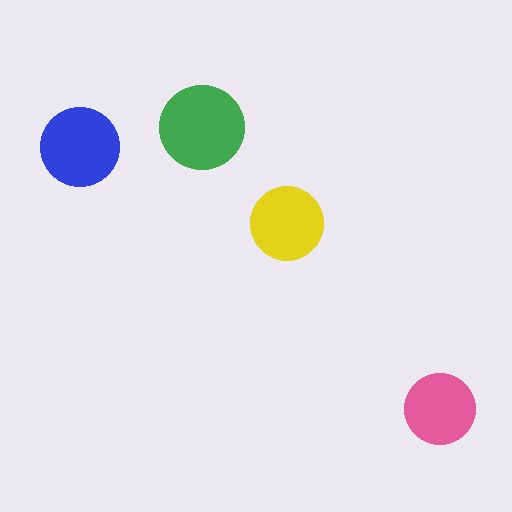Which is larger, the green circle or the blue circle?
The green one.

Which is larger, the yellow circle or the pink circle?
The yellow one.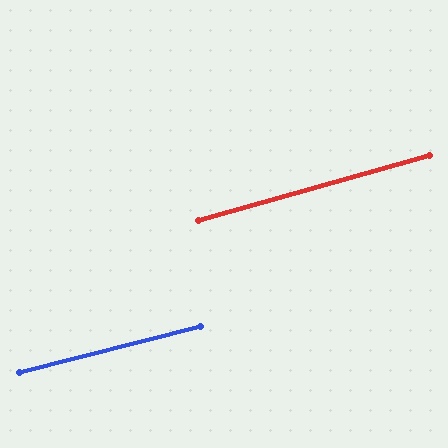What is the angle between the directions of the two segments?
Approximately 1 degree.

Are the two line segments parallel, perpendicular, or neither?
Parallel — their directions differ by only 1.4°.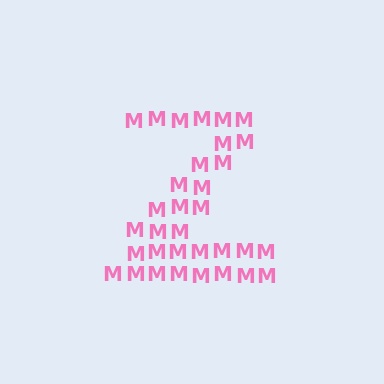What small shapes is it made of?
It is made of small letter M's.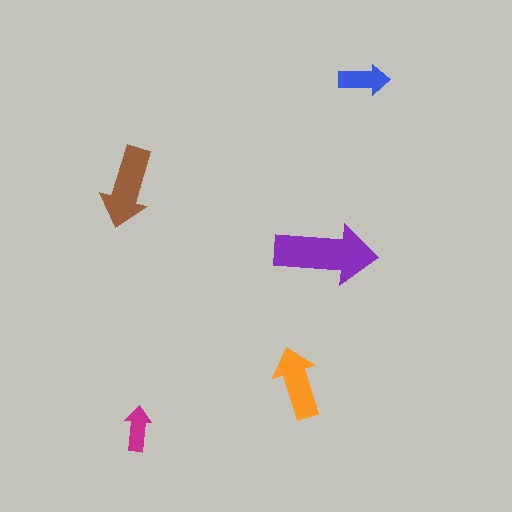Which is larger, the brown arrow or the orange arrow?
The brown one.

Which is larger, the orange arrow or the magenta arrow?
The orange one.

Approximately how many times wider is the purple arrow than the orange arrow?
About 1.5 times wider.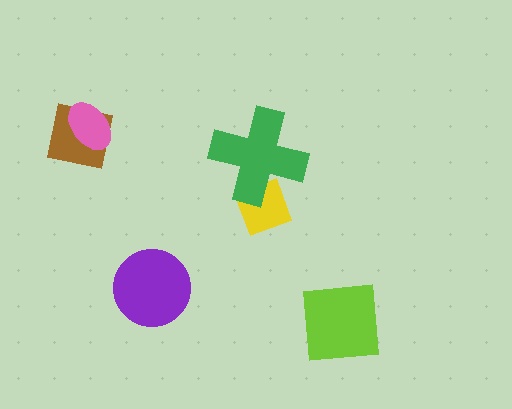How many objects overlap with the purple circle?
0 objects overlap with the purple circle.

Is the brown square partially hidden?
Yes, it is partially covered by another shape.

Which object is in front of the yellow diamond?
The green cross is in front of the yellow diamond.